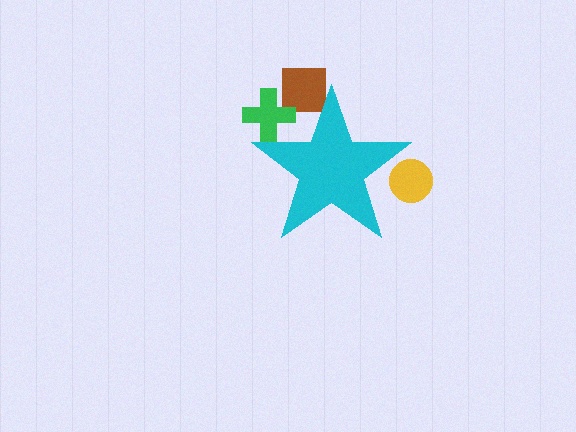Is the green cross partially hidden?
Yes, the green cross is partially hidden behind the cyan star.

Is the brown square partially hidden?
Yes, the brown square is partially hidden behind the cyan star.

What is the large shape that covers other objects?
A cyan star.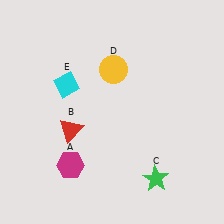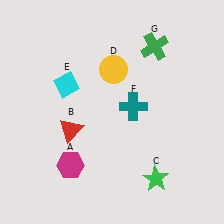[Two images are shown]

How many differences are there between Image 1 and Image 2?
There are 2 differences between the two images.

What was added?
A teal cross (F), a green cross (G) were added in Image 2.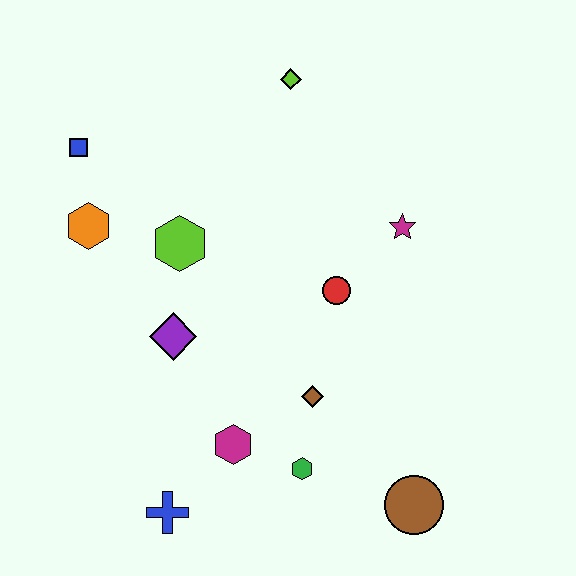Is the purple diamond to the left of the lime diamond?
Yes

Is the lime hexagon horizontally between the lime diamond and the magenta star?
No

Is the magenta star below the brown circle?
No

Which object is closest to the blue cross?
The magenta hexagon is closest to the blue cross.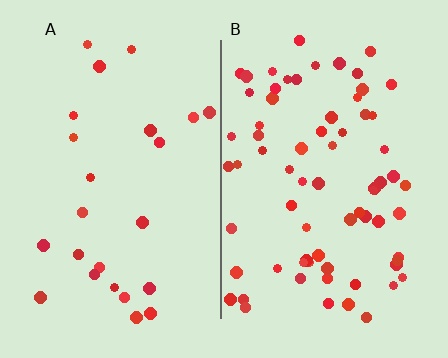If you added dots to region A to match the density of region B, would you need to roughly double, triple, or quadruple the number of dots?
Approximately triple.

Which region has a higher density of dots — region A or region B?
B (the right).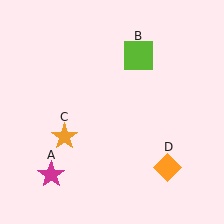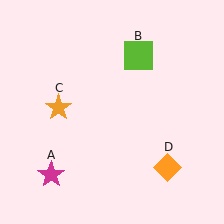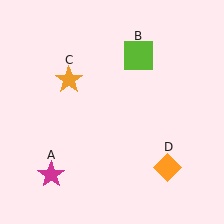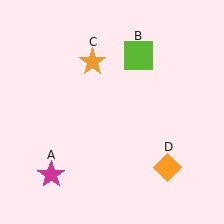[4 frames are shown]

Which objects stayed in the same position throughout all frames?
Magenta star (object A) and lime square (object B) and orange diamond (object D) remained stationary.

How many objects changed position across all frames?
1 object changed position: orange star (object C).